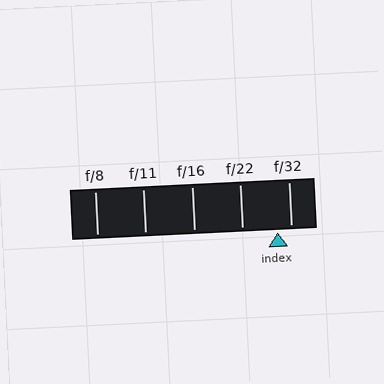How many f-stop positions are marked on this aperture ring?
There are 5 f-stop positions marked.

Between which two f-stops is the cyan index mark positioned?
The index mark is between f/22 and f/32.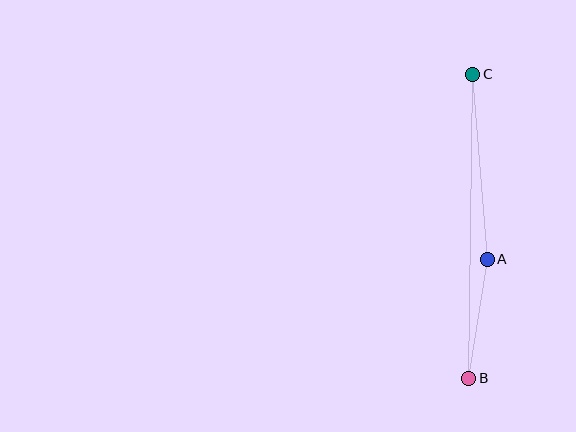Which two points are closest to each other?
Points A and B are closest to each other.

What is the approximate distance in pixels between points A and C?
The distance between A and C is approximately 185 pixels.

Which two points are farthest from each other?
Points B and C are farthest from each other.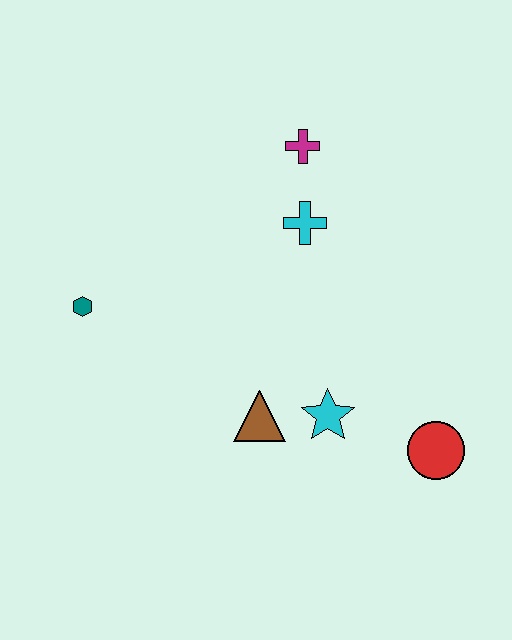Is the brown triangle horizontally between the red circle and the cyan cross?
No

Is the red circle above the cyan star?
No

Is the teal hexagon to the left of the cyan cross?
Yes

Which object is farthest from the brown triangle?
The magenta cross is farthest from the brown triangle.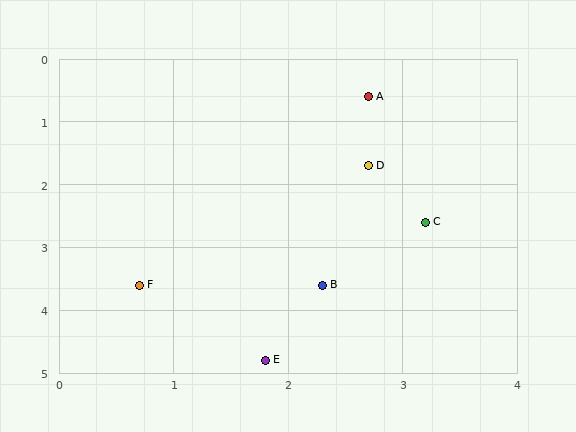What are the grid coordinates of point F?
Point F is at approximately (0.7, 3.6).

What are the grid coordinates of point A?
Point A is at approximately (2.7, 0.6).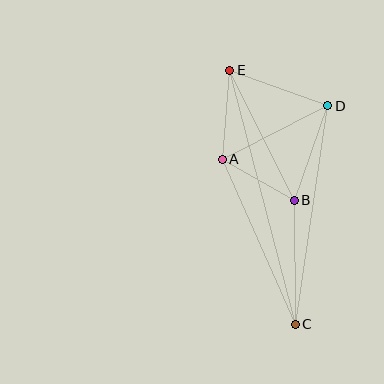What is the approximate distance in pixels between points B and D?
The distance between B and D is approximately 100 pixels.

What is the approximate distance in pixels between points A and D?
The distance between A and D is approximately 118 pixels.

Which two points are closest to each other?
Points A and B are closest to each other.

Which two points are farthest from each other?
Points C and E are farthest from each other.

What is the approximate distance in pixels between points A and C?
The distance between A and C is approximately 180 pixels.